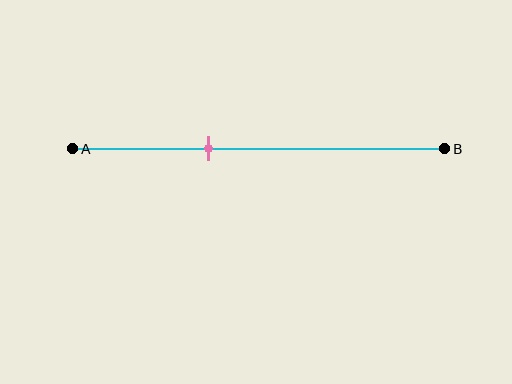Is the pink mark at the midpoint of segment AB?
No, the mark is at about 35% from A, not at the 50% midpoint.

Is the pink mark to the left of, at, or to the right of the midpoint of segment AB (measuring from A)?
The pink mark is to the left of the midpoint of segment AB.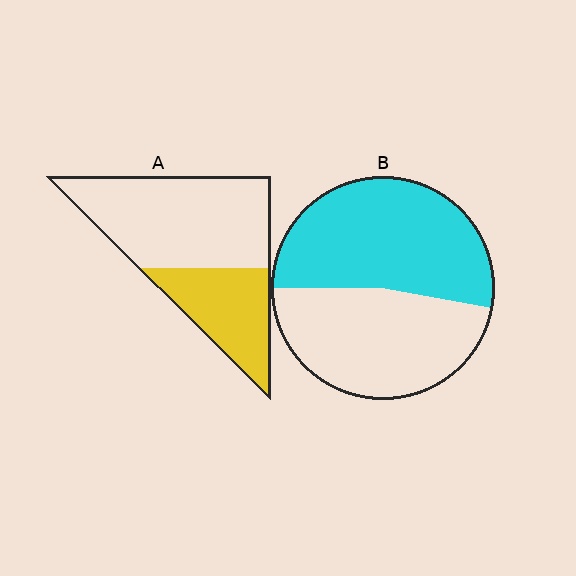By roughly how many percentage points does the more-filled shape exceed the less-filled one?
By roughly 20 percentage points (B over A).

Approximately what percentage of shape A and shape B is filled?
A is approximately 35% and B is approximately 55%.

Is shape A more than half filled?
No.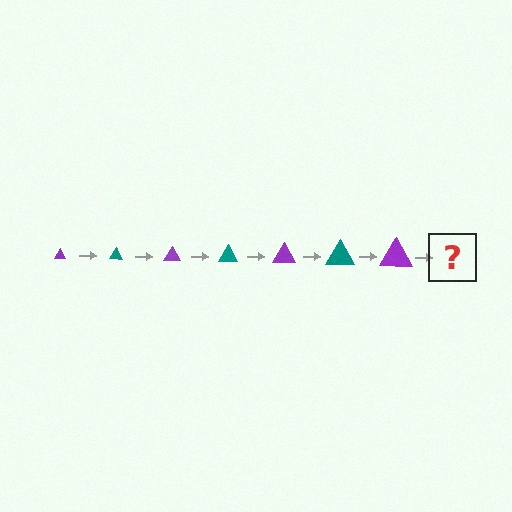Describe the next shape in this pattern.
It should be a teal triangle, larger than the previous one.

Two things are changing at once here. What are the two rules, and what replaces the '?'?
The two rules are that the triangle grows larger each step and the color cycles through purple and teal. The '?' should be a teal triangle, larger than the previous one.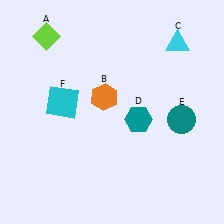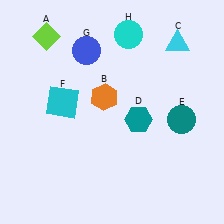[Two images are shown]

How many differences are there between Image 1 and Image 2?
There are 2 differences between the two images.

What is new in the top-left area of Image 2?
A blue circle (G) was added in the top-left area of Image 2.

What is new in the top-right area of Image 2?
A cyan circle (H) was added in the top-right area of Image 2.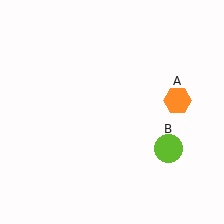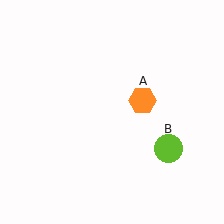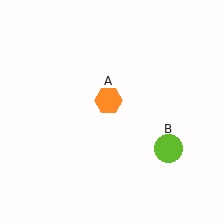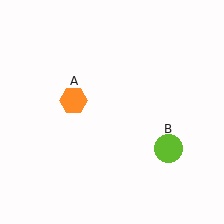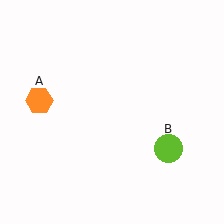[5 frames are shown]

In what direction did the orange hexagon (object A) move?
The orange hexagon (object A) moved left.